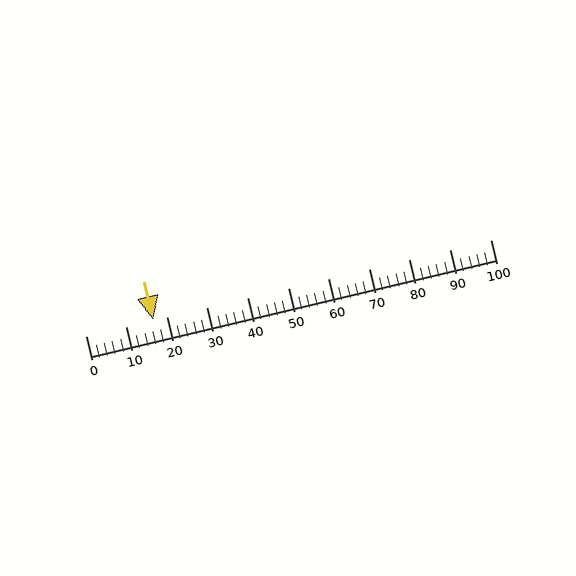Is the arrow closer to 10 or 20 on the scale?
The arrow is closer to 20.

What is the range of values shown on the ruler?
The ruler shows values from 0 to 100.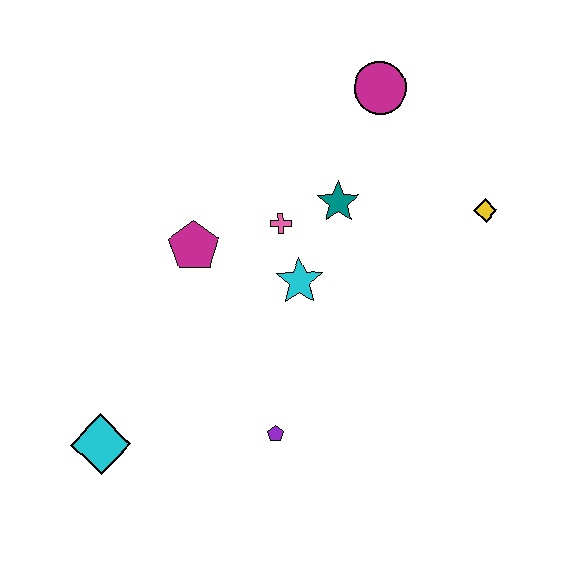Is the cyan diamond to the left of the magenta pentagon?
Yes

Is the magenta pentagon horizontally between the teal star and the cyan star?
No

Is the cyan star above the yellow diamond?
No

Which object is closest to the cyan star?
The pink cross is closest to the cyan star.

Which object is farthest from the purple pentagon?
The magenta circle is farthest from the purple pentagon.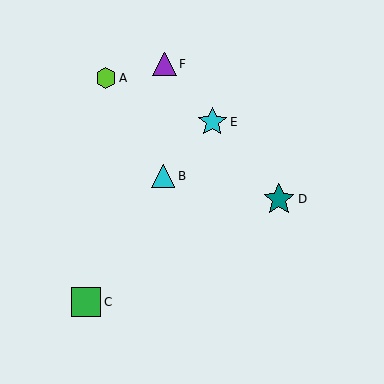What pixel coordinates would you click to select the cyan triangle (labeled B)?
Click at (163, 176) to select the cyan triangle B.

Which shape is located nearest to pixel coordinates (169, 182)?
The cyan triangle (labeled B) at (163, 176) is nearest to that location.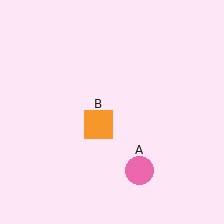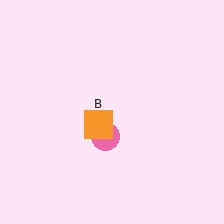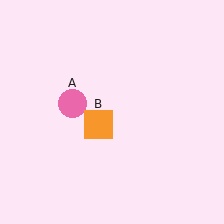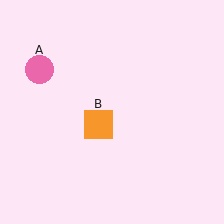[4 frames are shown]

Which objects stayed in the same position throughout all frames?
Orange square (object B) remained stationary.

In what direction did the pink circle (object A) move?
The pink circle (object A) moved up and to the left.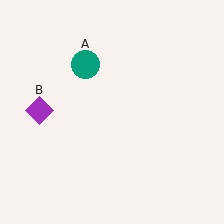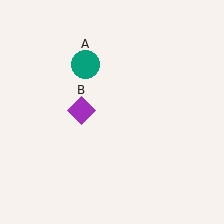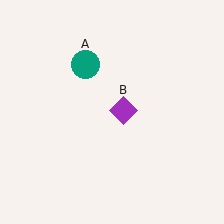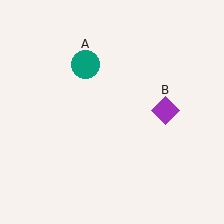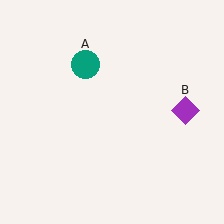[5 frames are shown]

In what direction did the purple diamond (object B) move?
The purple diamond (object B) moved right.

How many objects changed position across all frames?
1 object changed position: purple diamond (object B).